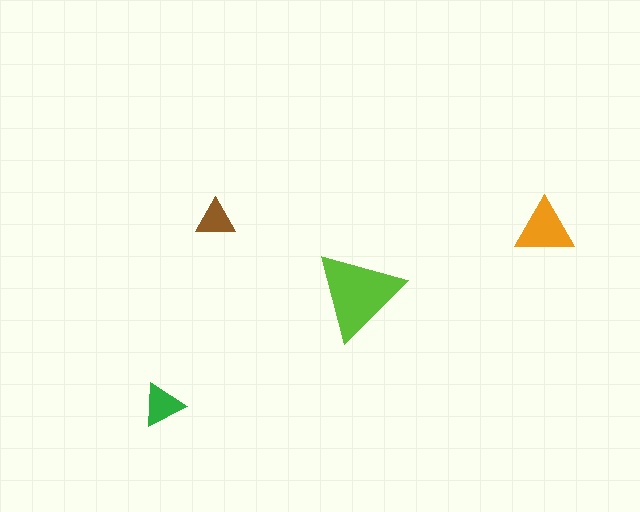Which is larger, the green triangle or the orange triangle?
The orange one.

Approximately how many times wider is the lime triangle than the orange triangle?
About 1.5 times wider.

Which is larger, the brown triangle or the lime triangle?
The lime one.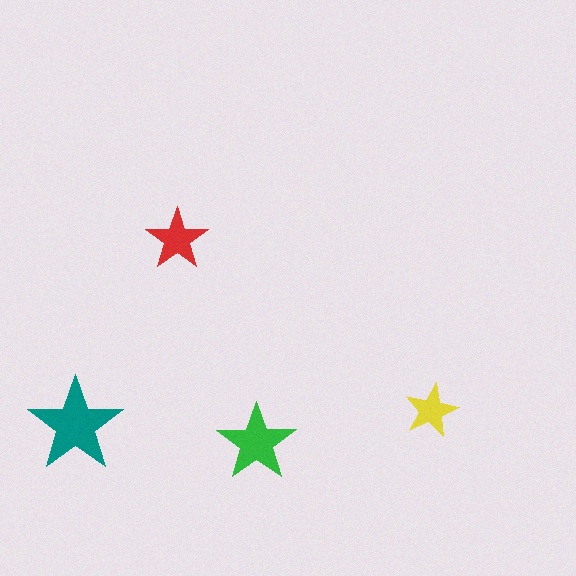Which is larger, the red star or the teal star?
The teal one.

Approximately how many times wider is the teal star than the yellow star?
About 2 times wider.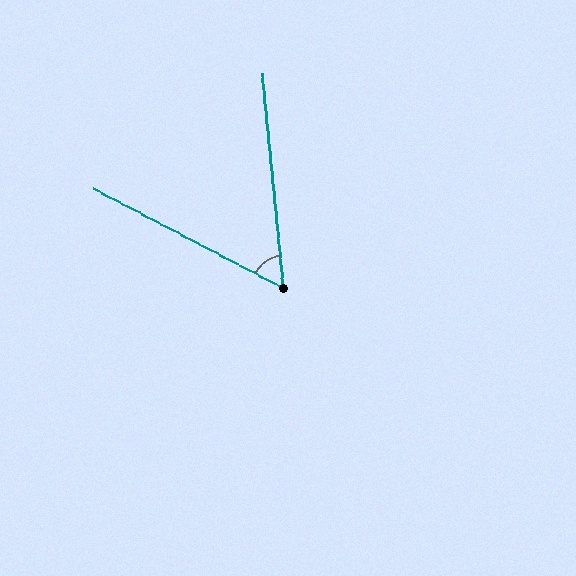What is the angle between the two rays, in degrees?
Approximately 57 degrees.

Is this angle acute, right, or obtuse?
It is acute.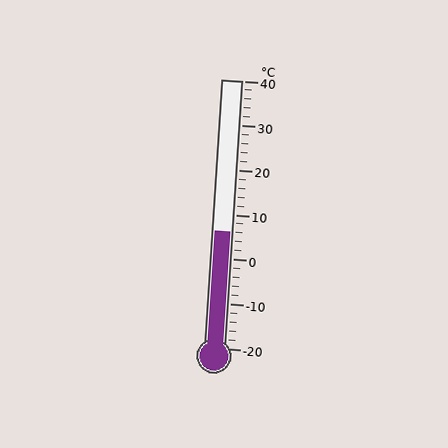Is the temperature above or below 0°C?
The temperature is above 0°C.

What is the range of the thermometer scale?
The thermometer scale ranges from -20°C to 40°C.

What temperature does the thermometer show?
The thermometer shows approximately 6°C.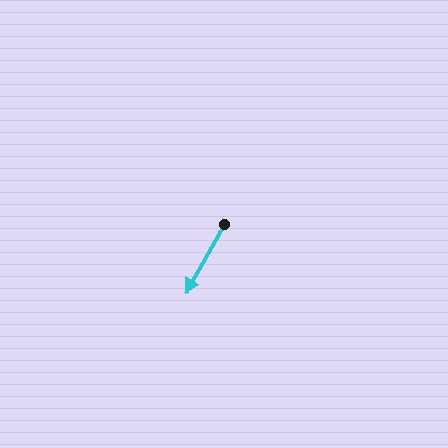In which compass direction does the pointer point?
Southwest.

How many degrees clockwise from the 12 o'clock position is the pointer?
Approximately 209 degrees.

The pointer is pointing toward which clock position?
Roughly 7 o'clock.